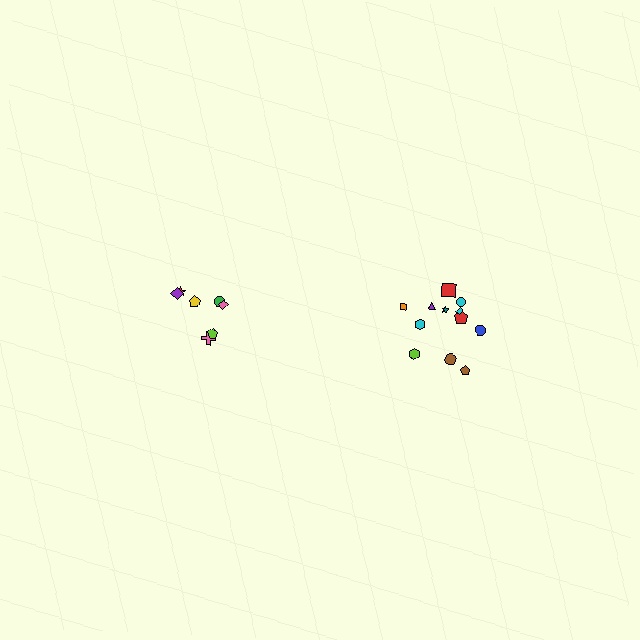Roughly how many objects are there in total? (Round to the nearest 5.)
Roughly 20 objects in total.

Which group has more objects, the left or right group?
The right group.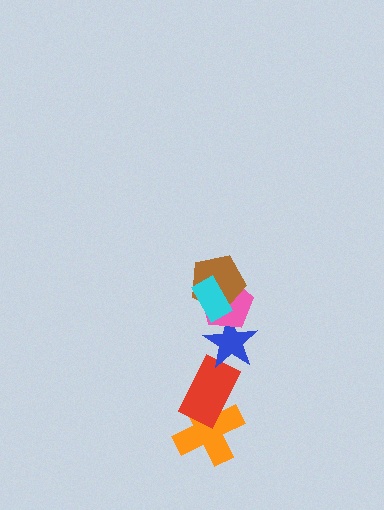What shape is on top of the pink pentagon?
The brown pentagon is on top of the pink pentagon.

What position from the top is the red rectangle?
The red rectangle is 5th from the top.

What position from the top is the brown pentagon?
The brown pentagon is 2nd from the top.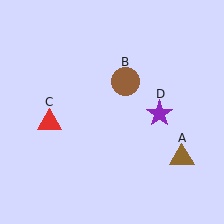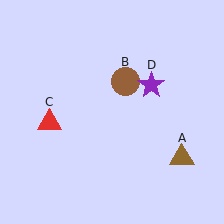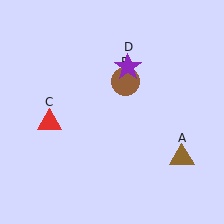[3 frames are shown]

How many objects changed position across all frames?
1 object changed position: purple star (object D).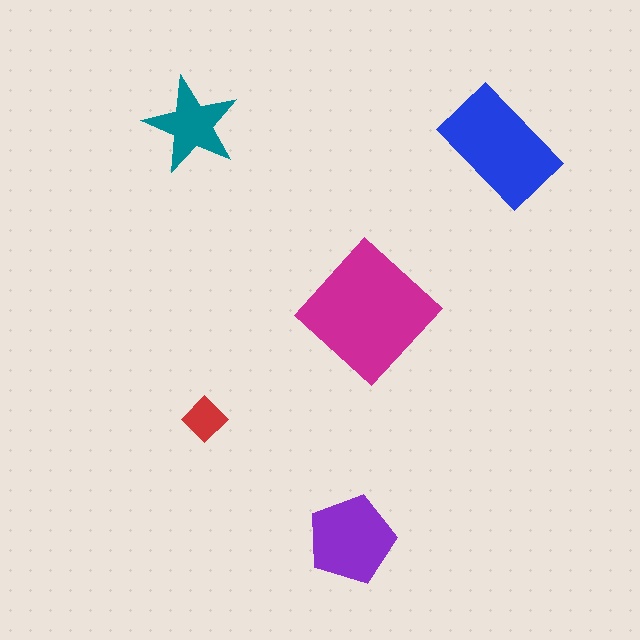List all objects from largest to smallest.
The magenta diamond, the blue rectangle, the purple pentagon, the teal star, the red diamond.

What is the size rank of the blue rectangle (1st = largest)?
2nd.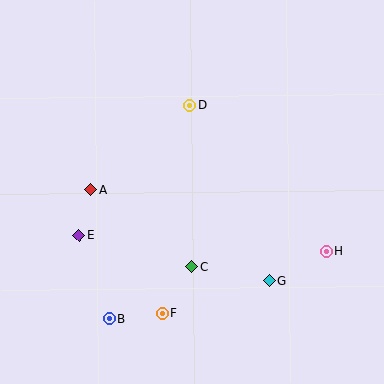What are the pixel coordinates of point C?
Point C is at (191, 267).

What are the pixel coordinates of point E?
Point E is at (79, 236).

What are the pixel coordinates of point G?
Point G is at (269, 281).